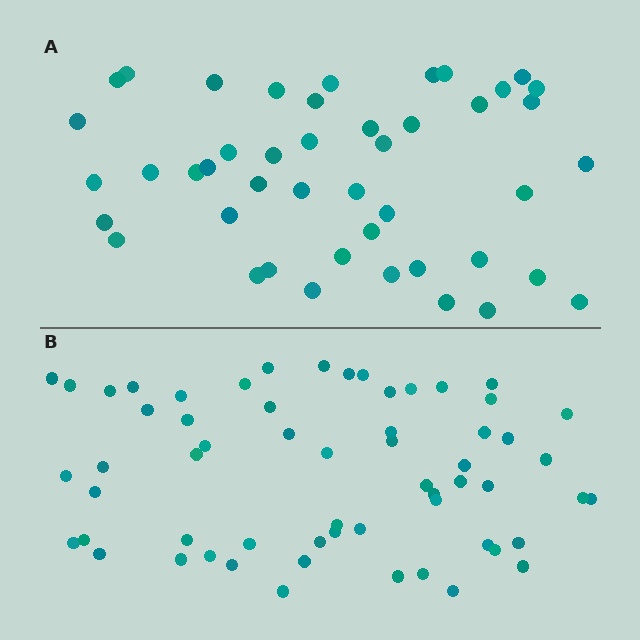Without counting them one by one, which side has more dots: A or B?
Region B (the bottom region) has more dots.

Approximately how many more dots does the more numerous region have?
Region B has approximately 15 more dots than region A.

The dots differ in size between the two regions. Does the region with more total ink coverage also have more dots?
No. Region A has more total ink coverage because its dots are larger, but region B actually contains more individual dots. Total area can be misleading — the number of items is what matters here.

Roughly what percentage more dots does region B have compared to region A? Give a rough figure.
About 35% more.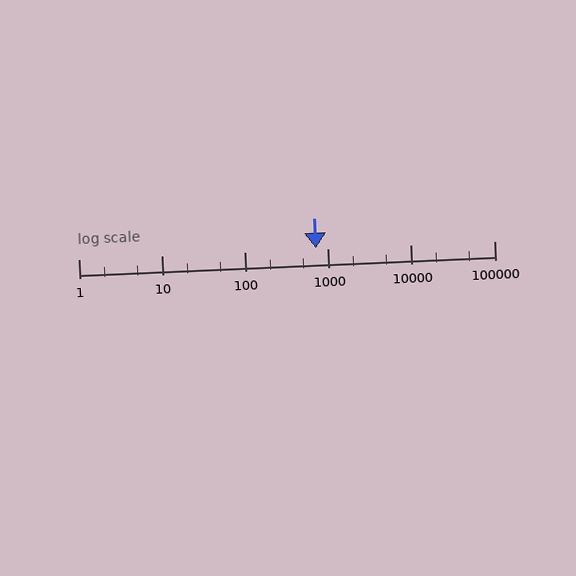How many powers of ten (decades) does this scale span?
The scale spans 5 decades, from 1 to 100000.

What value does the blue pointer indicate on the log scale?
The pointer indicates approximately 720.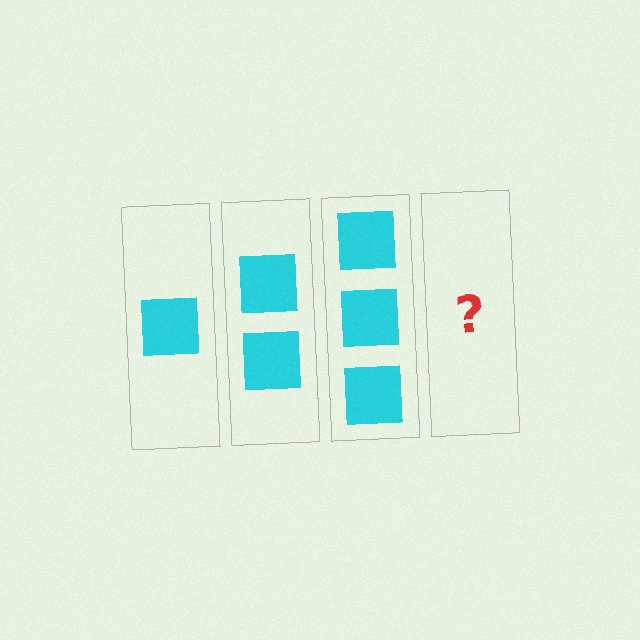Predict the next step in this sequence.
The next step is 4 squares.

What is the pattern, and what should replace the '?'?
The pattern is that each step adds one more square. The '?' should be 4 squares.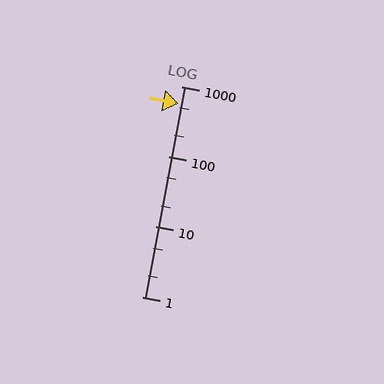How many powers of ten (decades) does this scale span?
The scale spans 3 decades, from 1 to 1000.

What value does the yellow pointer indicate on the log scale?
The pointer indicates approximately 570.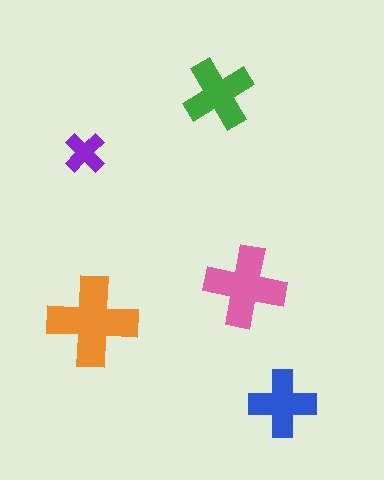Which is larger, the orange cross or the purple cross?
The orange one.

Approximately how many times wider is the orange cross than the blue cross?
About 1.5 times wider.